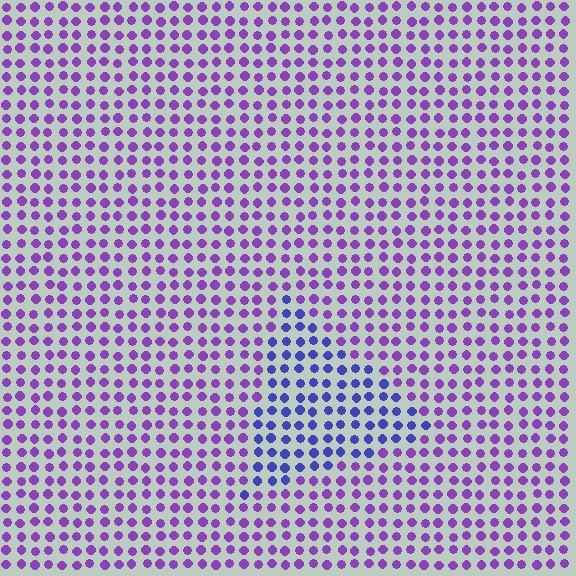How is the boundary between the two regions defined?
The boundary is defined purely by a slight shift in hue (about 39 degrees). Spacing, size, and orientation are identical on both sides.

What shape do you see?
I see a triangle.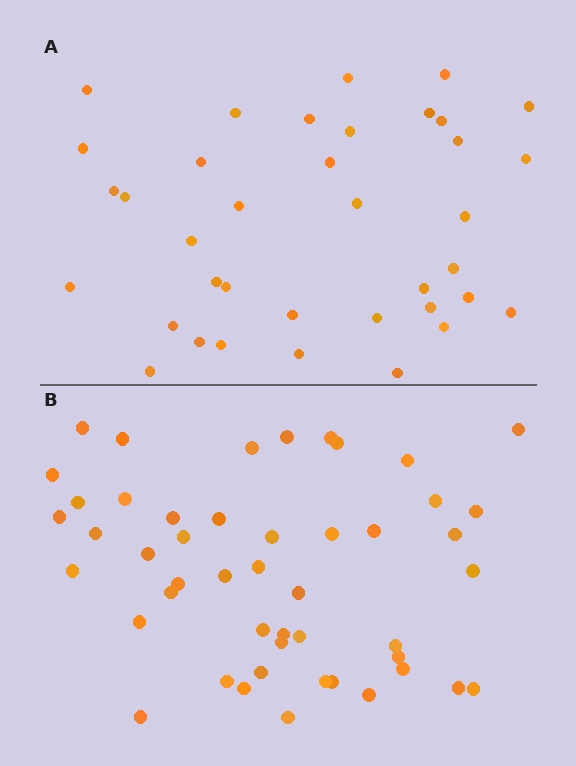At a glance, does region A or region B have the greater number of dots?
Region B (the bottom region) has more dots.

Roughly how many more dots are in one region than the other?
Region B has roughly 12 or so more dots than region A.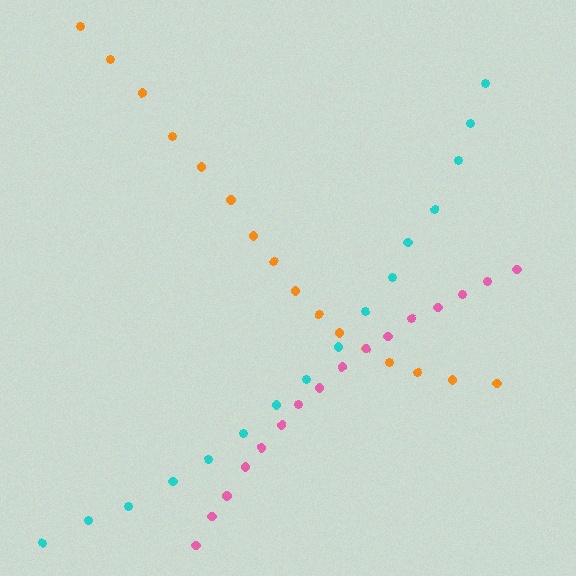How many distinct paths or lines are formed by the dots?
There are 3 distinct paths.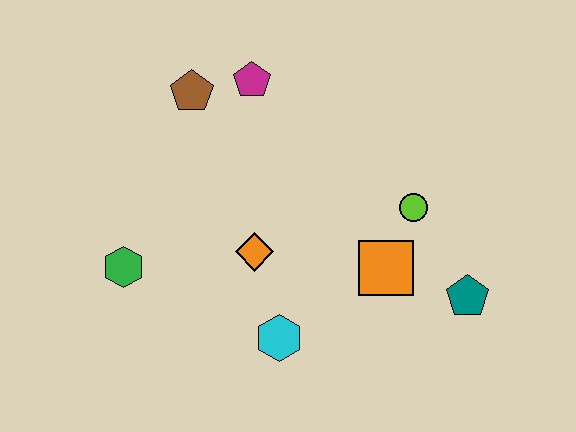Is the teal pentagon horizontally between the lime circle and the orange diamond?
No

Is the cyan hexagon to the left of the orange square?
Yes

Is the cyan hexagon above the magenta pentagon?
No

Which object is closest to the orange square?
The lime circle is closest to the orange square.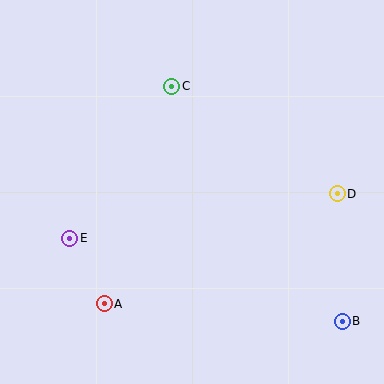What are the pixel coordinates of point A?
Point A is at (104, 304).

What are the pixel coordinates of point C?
Point C is at (172, 86).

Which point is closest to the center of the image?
Point C at (172, 86) is closest to the center.